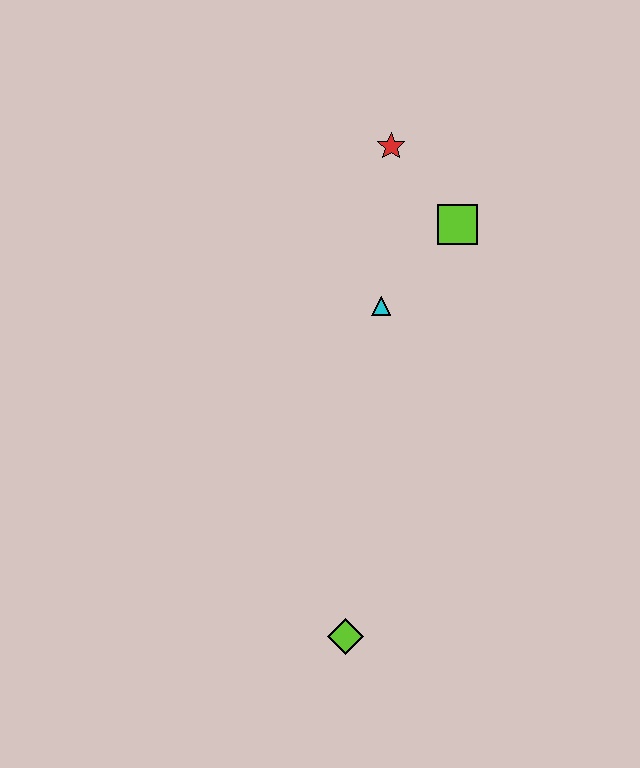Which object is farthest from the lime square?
The lime diamond is farthest from the lime square.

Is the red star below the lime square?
No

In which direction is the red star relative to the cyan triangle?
The red star is above the cyan triangle.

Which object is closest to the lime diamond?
The cyan triangle is closest to the lime diamond.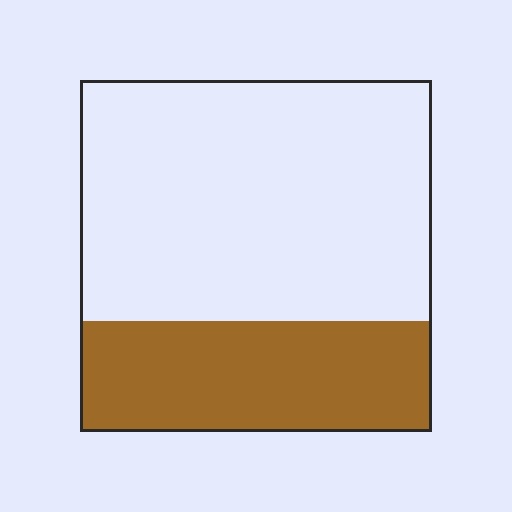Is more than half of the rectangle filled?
No.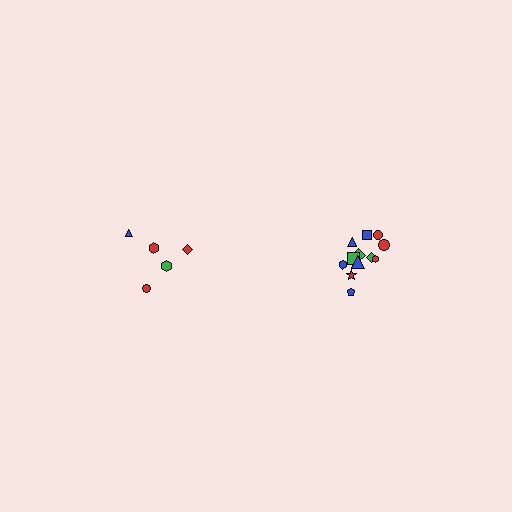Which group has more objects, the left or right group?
The right group.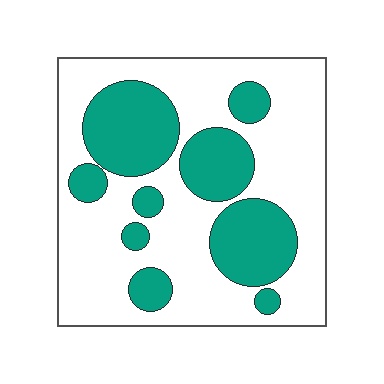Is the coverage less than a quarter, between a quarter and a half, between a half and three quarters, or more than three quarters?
Between a quarter and a half.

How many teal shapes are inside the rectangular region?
9.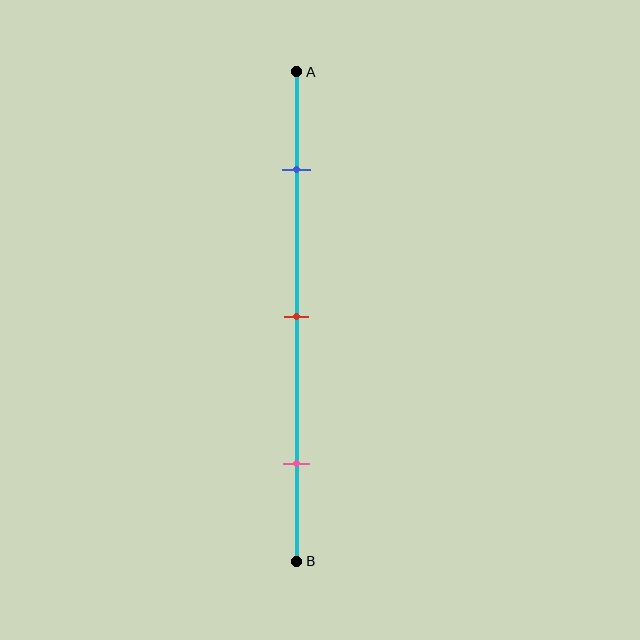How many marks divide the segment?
There are 3 marks dividing the segment.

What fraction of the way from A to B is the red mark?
The red mark is approximately 50% (0.5) of the way from A to B.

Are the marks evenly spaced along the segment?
Yes, the marks are approximately evenly spaced.